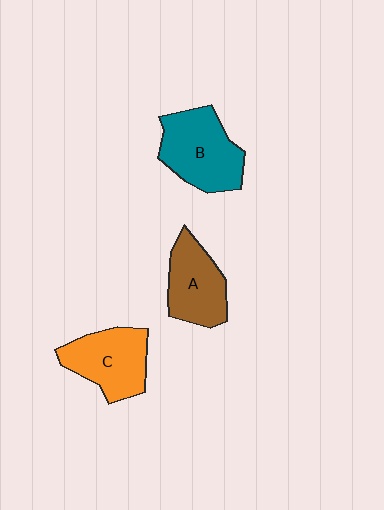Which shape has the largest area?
Shape B (teal).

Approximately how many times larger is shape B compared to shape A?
Approximately 1.2 times.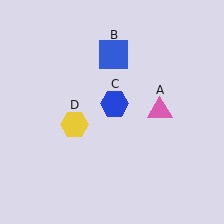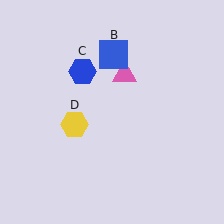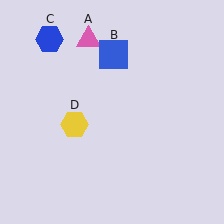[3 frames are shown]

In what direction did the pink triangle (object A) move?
The pink triangle (object A) moved up and to the left.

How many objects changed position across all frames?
2 objects changed position: pink triangle (object A), blue hexagon (object C).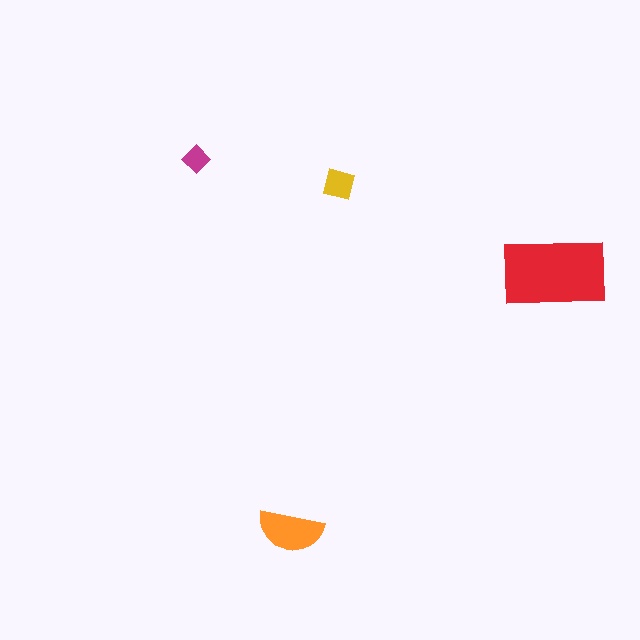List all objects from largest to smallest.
The red rectangle, the orange semicircle, the yellow square, the magenta diamond.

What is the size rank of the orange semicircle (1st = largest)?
2nd.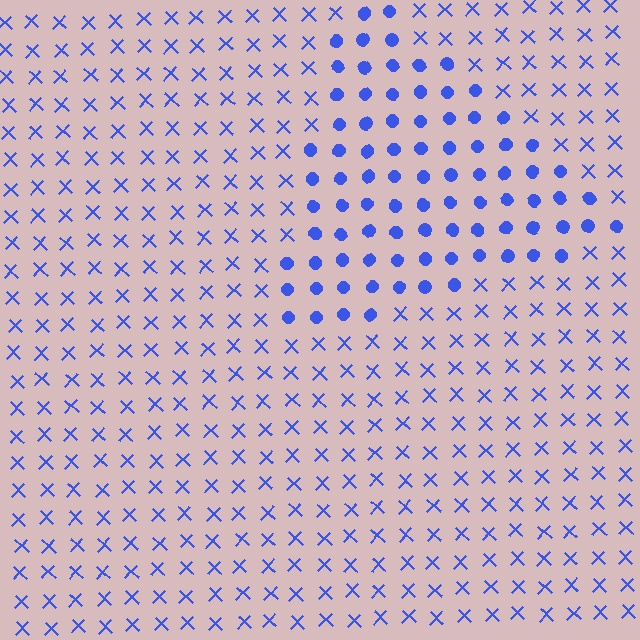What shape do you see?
I see a triangle.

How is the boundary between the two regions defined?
The boundary is defined by a change in element shape: circles inside vs. X marks outside. All elements share the same color and spacing.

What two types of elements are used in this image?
The image uses circles inside the triangle region and X marks outside it.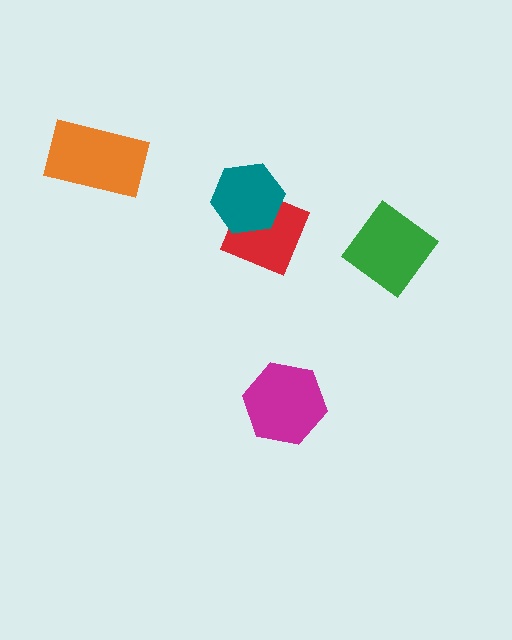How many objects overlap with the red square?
1 object overlaps with the red square.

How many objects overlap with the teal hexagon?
1 object overlaps with the teal hexagon.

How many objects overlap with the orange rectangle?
0 objects overlap with the orange rectangle.